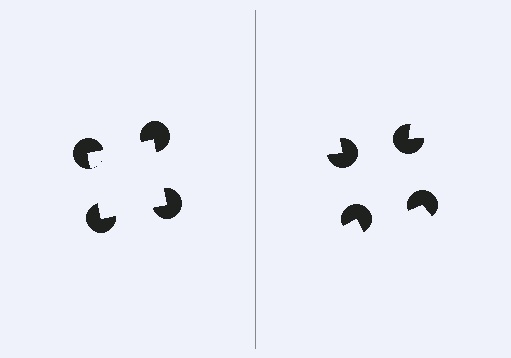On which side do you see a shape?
An illusory square appears on the left side. On the right side the wedge cuts are rotated, so no coherent shape forms.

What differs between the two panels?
The pac-man discs are positioned identically on both sides; only the wedge orientations differ. On the left they align to a square; on the right they are misaligned.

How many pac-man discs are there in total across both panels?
8 — 4 on each side.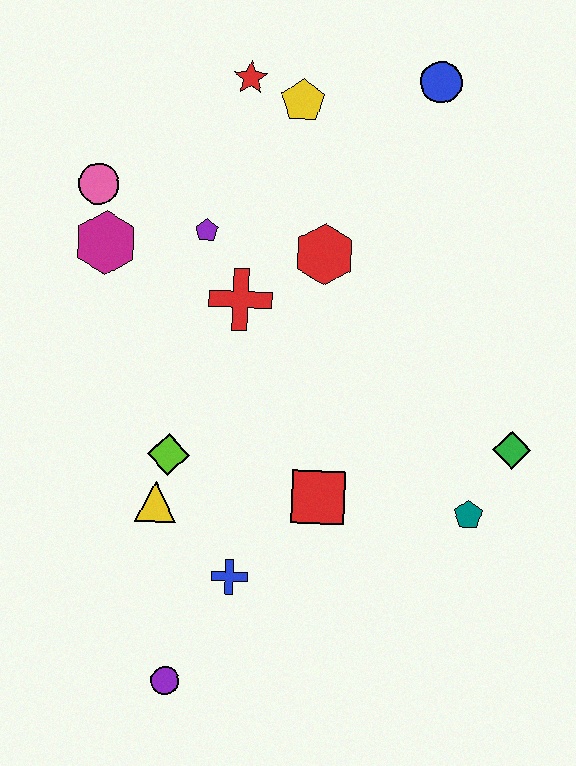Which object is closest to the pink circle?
The magenta hexagon is closest to the pink circle.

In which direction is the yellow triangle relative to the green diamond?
The yellow triangle is to the left of the green diamond.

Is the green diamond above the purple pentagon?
No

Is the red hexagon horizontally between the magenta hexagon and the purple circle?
No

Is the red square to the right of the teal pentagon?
No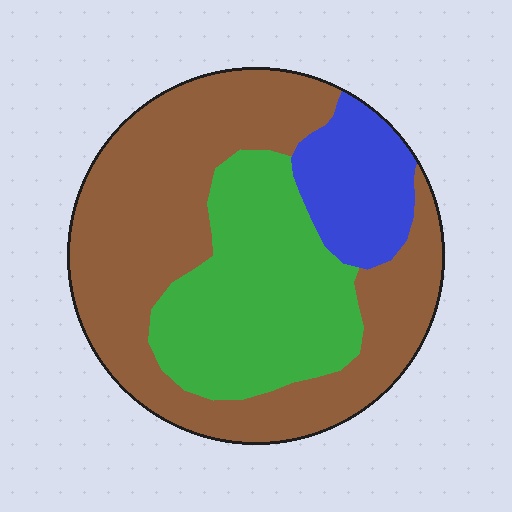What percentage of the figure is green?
Green takes up between a sixth and a third of the figure.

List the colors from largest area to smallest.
From largest to smallest: brown, green, blue.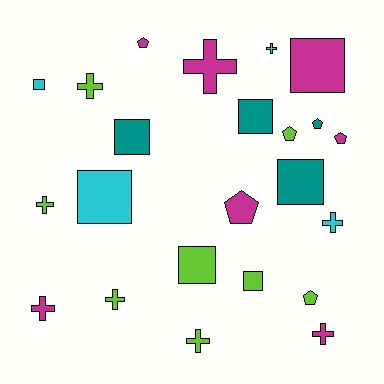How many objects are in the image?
There are 23 objects.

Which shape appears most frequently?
Cross, with 9 objects.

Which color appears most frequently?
Lime, with 8 objects.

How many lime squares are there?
There are 2 lime squares.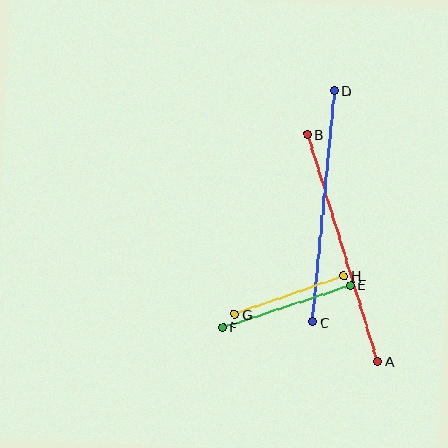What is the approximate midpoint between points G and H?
The midpoint is at approximately (289, 295) pixels.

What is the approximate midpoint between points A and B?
The midpoint is at approximately (342, 248) pixels.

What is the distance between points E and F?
The distance is approximately 135 pixels.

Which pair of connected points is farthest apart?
Points A and B are farthest apart.